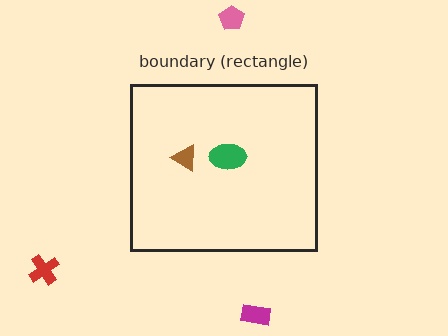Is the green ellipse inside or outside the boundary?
Inside.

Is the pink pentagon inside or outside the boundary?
Outside.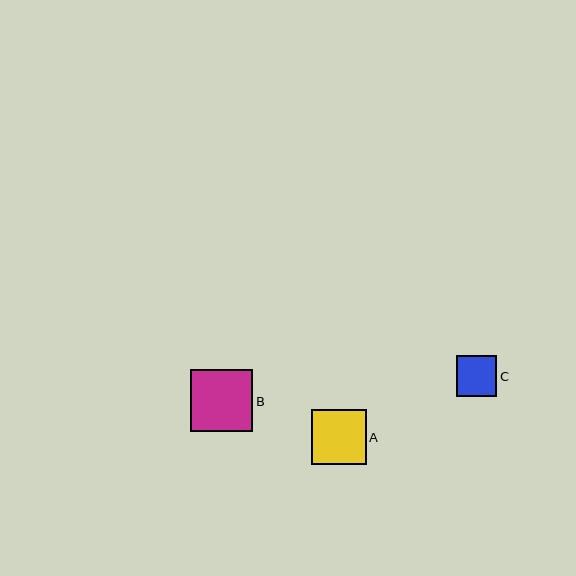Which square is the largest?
Square B is the largest with a size of approximately 62 pixels.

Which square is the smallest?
Square C is the smallest with a size of approximately 41 pixels.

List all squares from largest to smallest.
From largest to smallest: B, A, C.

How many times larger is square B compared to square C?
Square B is approximately 1.5 times the size of square C.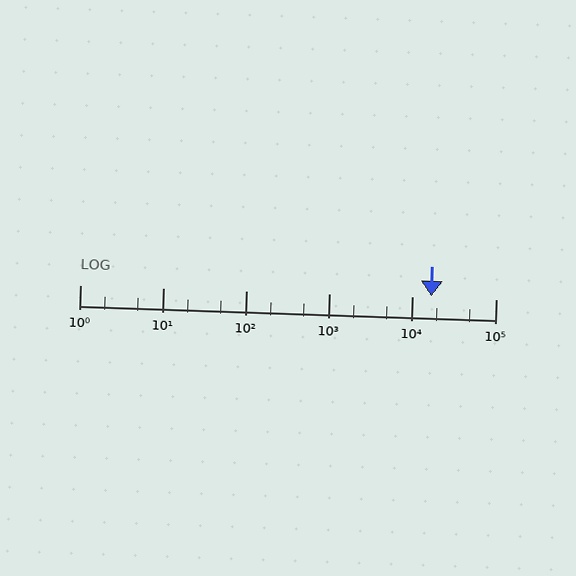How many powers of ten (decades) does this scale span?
The scale spans 5 decades, from 1 to 100000.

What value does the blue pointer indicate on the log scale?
The pointer indicates approximately 17000.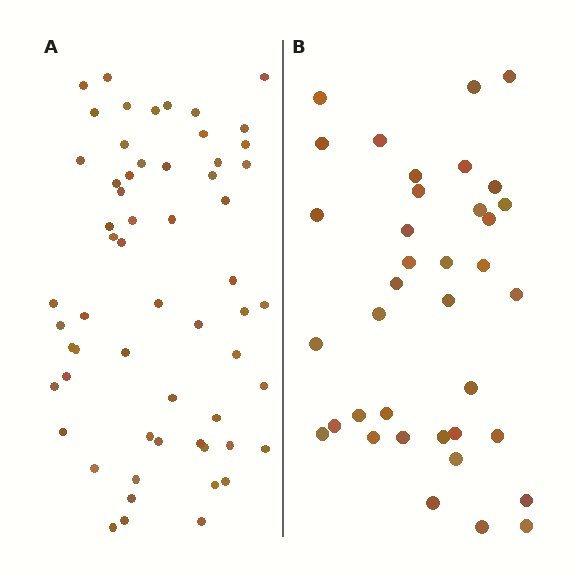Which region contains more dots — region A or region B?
Region A (the left region) has more dots.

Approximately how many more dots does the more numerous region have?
Region A has approximately 20 more dots than region B.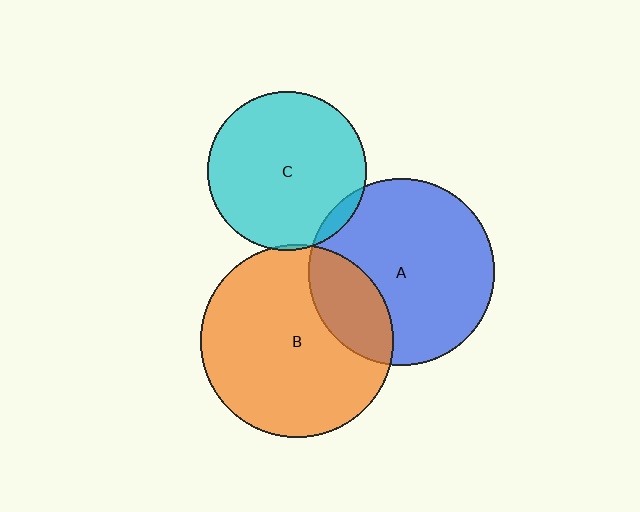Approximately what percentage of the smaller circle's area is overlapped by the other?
Approximately 5%.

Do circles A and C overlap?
Yes.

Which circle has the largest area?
Circle B (orange).